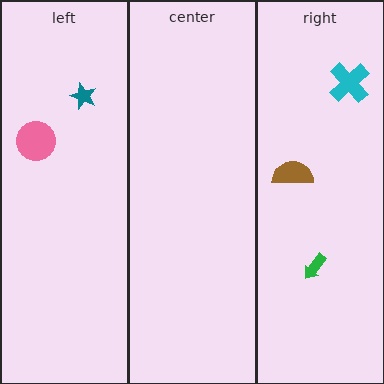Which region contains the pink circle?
The left region.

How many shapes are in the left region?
2.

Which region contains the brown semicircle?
The right region.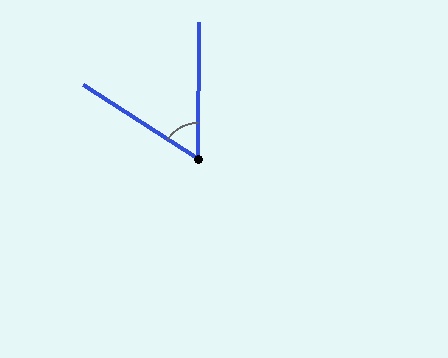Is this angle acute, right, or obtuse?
It is acute.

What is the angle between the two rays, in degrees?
Approximately 58 degrees.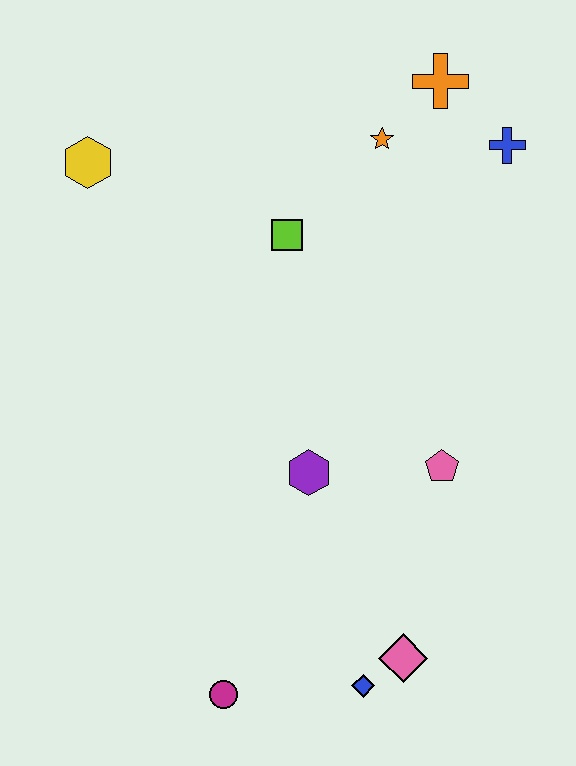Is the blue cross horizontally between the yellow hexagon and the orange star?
No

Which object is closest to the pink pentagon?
The purple hexagon is closest to the pink pentagon.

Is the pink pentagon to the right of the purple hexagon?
Yes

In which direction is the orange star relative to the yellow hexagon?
The orange star is to the right of the yellow hexagon.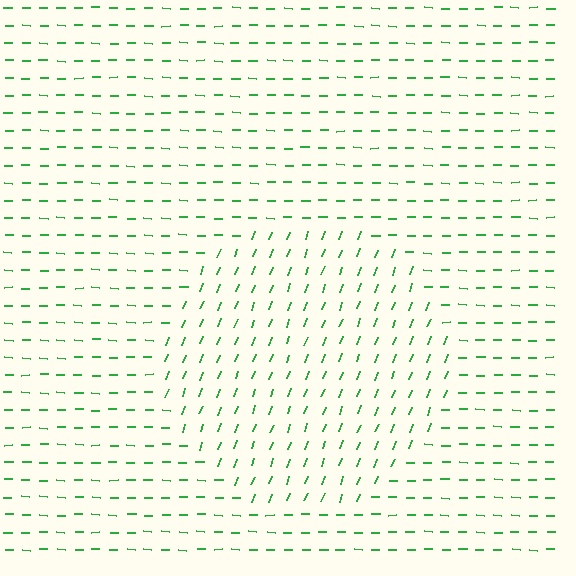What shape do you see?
I see a circle.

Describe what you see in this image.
The image is filled with small green line segments. A circle region in the image has lines oriented differently from the surrounding lines, creating a visible texture boundary.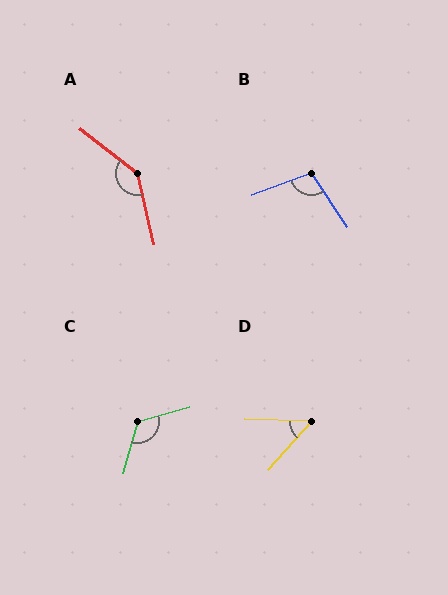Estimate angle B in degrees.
Approximately 103 degrees.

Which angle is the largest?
A, at approximately 141 degrees.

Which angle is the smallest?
D, at approximately 50 degrees.